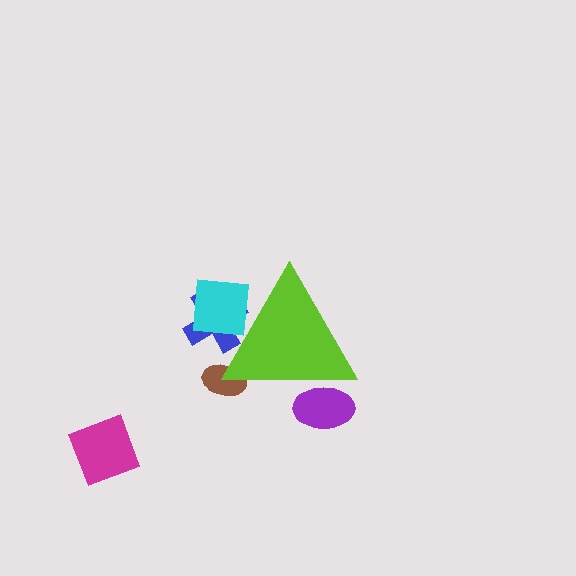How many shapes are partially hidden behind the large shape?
4 shapes are partially hidden.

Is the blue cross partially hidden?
Yes, the blue cross is partially hidden behind the lime triangle.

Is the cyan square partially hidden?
Yes, the cyan square is partially hidden behind the lime triangle.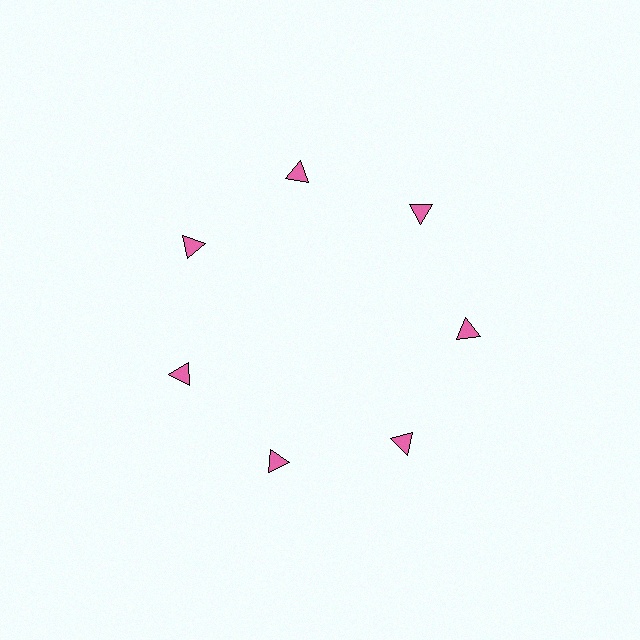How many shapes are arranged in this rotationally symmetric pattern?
There are 7 shapes, arranged in 7 groups of 1.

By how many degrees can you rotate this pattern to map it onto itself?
The pattern maps onto itself every 51 degrees of rotation.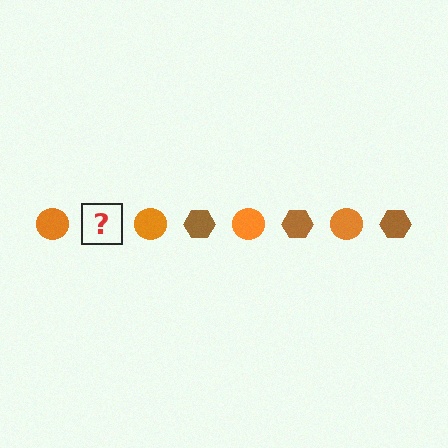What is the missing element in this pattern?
The missing element is a brown hexagon.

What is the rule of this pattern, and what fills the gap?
The rule is that the pattern alternates between orange circle and brown hexagon. The gap should be filled with a brown hexagon.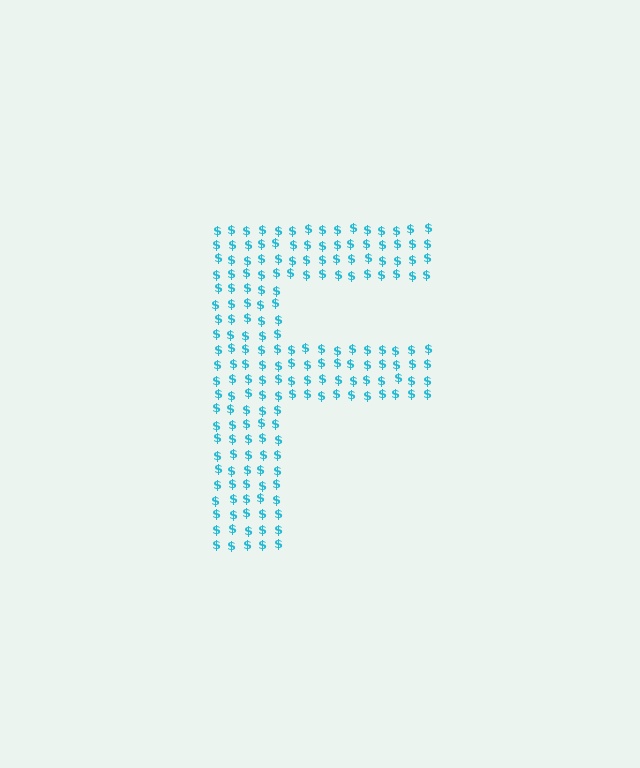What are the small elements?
The small elements are dollar signs.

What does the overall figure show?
The overall figure shows the letter F.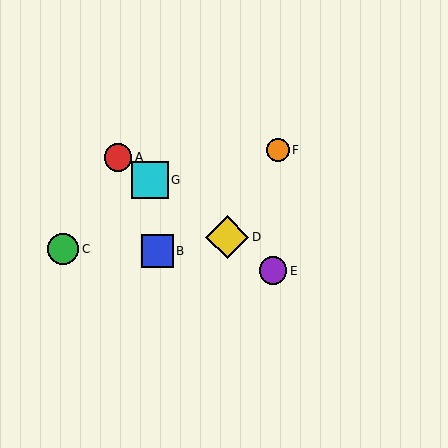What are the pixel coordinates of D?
Object D is at (227, 237).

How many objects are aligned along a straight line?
4 objects (A, D, E, G) are aligned along a straight line.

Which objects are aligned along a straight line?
Objects A, D, E, G are aligned along a straight line.